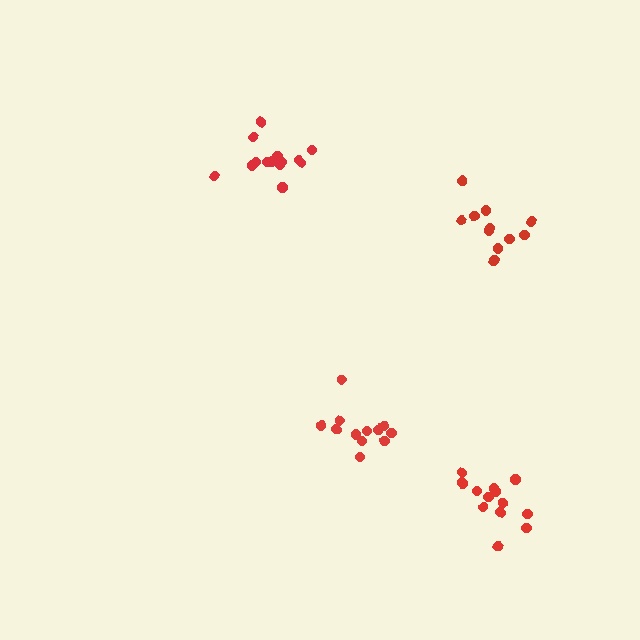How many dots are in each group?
Group 1: 11 dots, Group 2: 12 dots, Group 3: 14 dots, Group 4: 14 dots (51 total).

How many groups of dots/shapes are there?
There are 4 groups.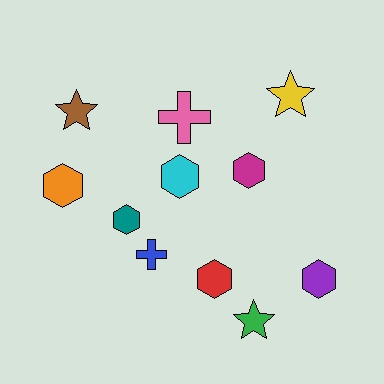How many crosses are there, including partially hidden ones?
There are 2 crosses.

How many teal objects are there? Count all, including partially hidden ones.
There is 1 teal object.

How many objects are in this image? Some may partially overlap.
There are 11 objects.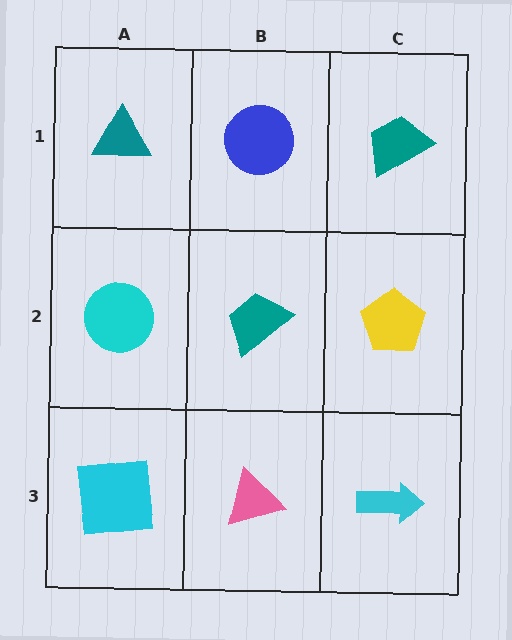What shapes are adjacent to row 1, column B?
A teal trapezoid (row 2, column B), a teal triangle (row 1, column A), a teal trapezoid (row 1, column C).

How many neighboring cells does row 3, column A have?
2.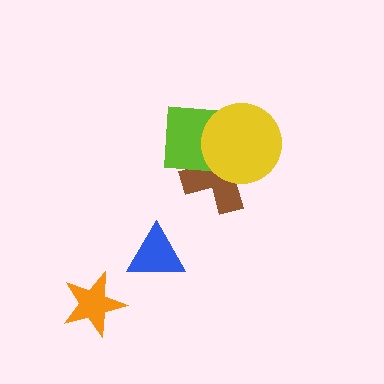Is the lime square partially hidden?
Yes, it is partially covered by another shape.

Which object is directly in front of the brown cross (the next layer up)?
The lime square is directly in front of the brown cross.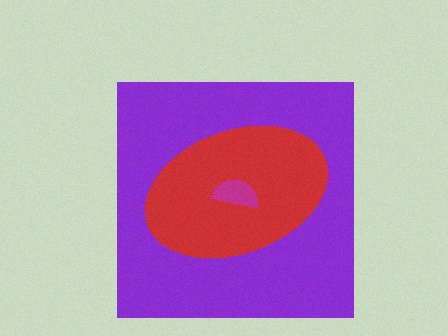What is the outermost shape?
The purple square.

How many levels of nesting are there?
3.